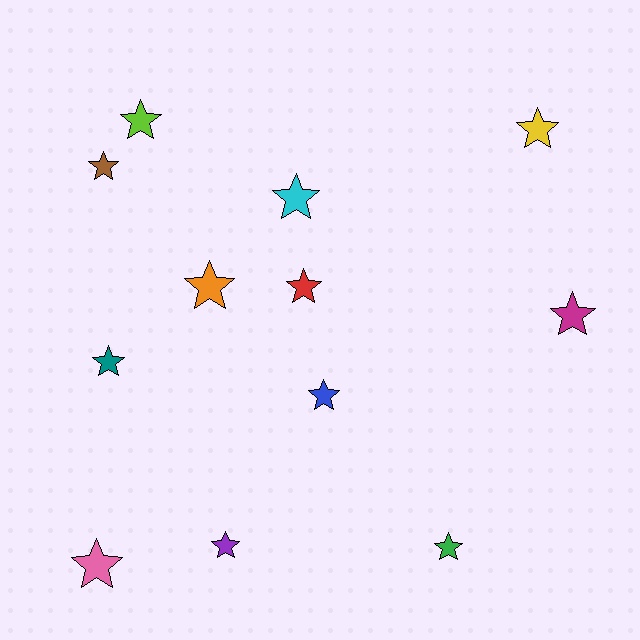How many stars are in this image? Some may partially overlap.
There are 12 stars.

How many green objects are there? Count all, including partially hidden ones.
There is 1 green object.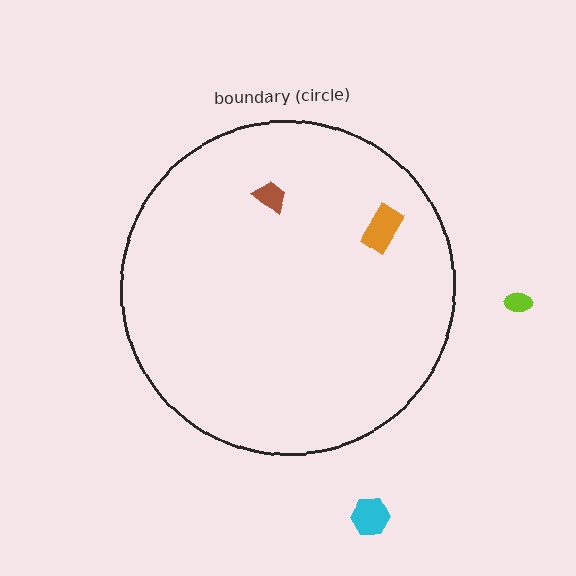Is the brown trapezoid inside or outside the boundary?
Inside.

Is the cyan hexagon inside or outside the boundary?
Outside.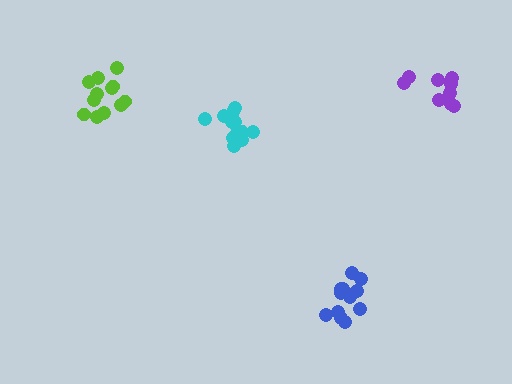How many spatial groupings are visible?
There are 4 spatial groupings.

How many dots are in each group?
Group 1: 12 dots, Group 2: 12 dots, Group 3: 9 dots, Group 4: 13 dots (46 total).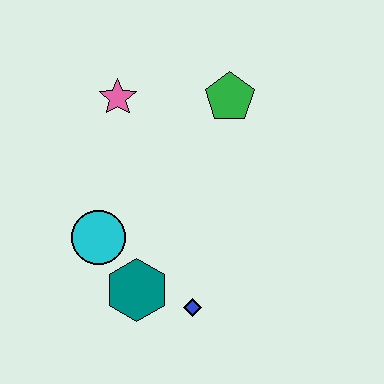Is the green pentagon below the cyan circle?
No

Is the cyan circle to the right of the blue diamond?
No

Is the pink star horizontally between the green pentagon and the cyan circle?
Yes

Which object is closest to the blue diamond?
The teal hexagon is closest to the blue diamond.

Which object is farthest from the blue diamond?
The pink star is farthest from the blue diamond.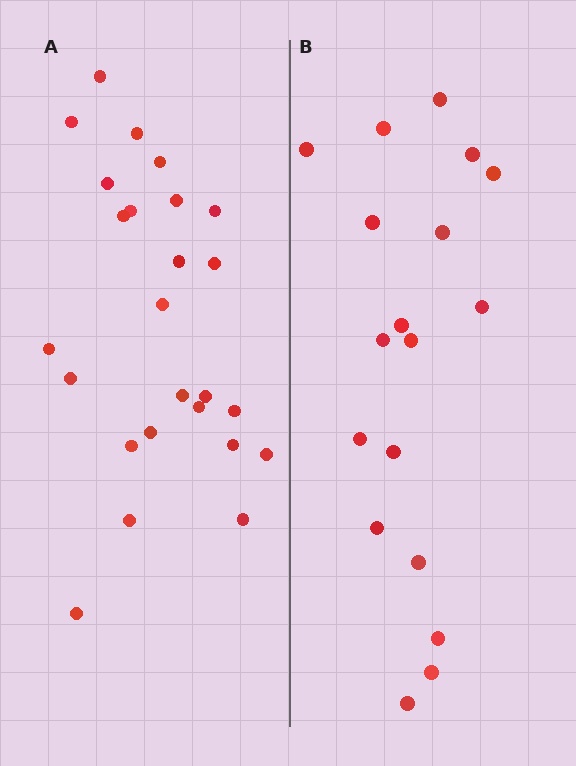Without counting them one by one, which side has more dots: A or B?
Region A (the left region) has more dots.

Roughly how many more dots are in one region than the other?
Region A has roughly 8 or so more dots than region B.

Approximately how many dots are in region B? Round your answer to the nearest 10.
About 20 dots. (The exact count is 18, which rounds to 20.)